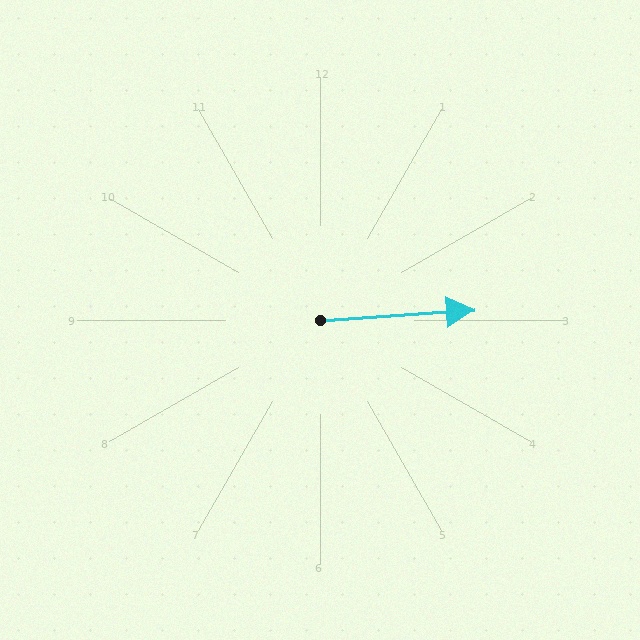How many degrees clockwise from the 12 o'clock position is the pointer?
Approximately 86 degrees.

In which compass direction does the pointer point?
East.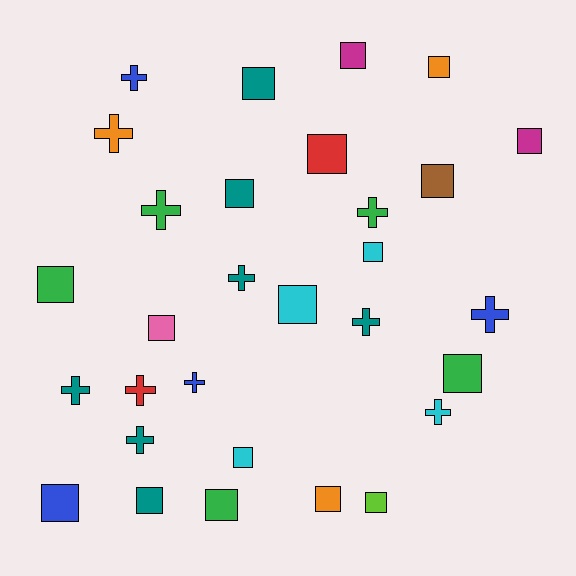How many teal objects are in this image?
There are 7 teal objects.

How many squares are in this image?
There are 18 squares.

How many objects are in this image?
There are 30 objects.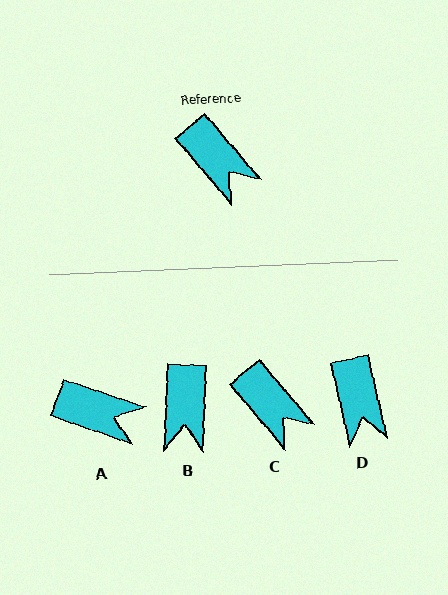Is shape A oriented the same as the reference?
No, it is off by about 31 degrees.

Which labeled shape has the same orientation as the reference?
C.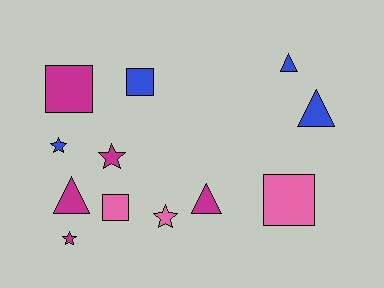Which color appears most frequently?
Magenta, with 5 objects.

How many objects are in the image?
There are 12 objects.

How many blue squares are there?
There is 1 blue square.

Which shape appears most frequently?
Triangle, with 4 objects.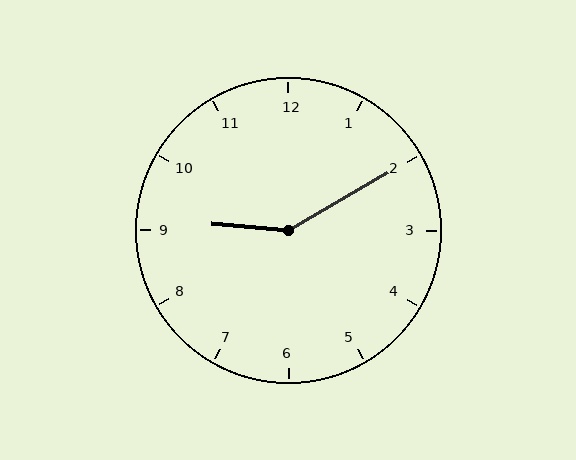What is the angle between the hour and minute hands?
Approximately 145 degrees.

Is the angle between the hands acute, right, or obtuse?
It is obtuse.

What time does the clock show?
9:10.